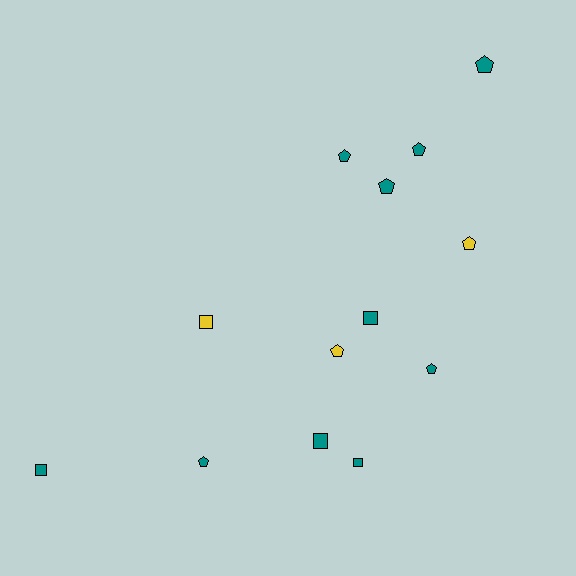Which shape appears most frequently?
Pentagon, with 8 objects.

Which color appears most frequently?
Teal, with 10 objects.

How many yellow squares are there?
There is 1 yellow square.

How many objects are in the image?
There are 13 objects.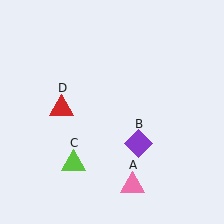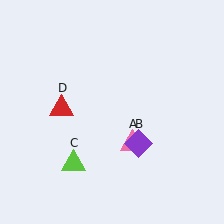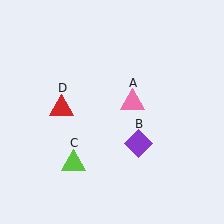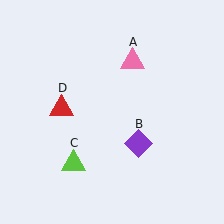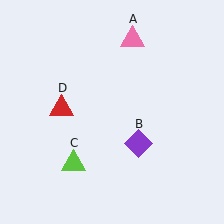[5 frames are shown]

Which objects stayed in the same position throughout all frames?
Purple diamond (object B) and lime triangle (object C) and red triangle (object D) remained stationary.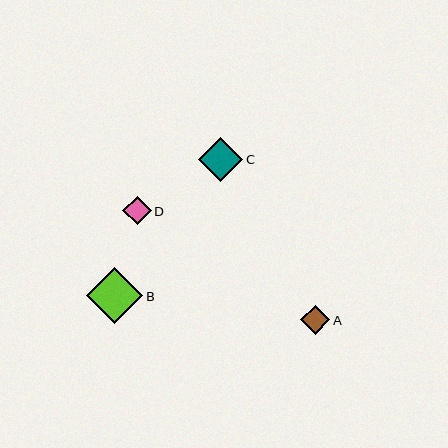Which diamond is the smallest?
Diamond D is the smallest with a size of approximately 28 pixels.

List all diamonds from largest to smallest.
From largest to smallest: B, C, A, D.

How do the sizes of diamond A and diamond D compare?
Diamond A and diamond D are approximately the same size.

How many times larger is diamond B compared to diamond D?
Diamond B is approximately 2.0 times the size of diamond D.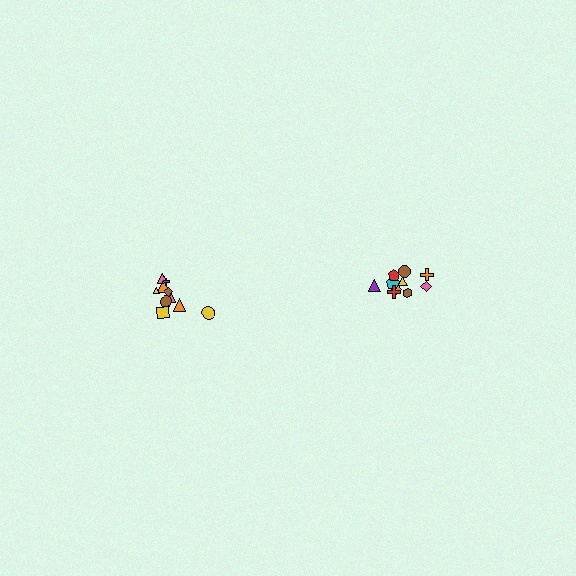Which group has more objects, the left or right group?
The left group.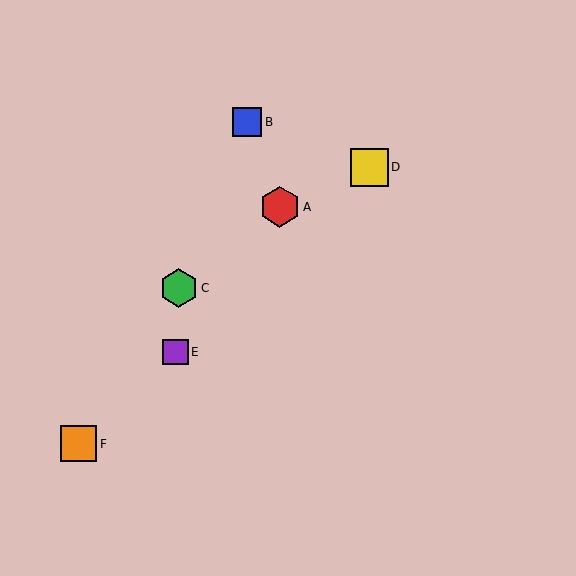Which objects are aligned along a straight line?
Objects D, E, F are aligned along a straight line.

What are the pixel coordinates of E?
Object E is at (175, 352).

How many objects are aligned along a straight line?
3 objects (D, E, F) are aligned along a straight line.